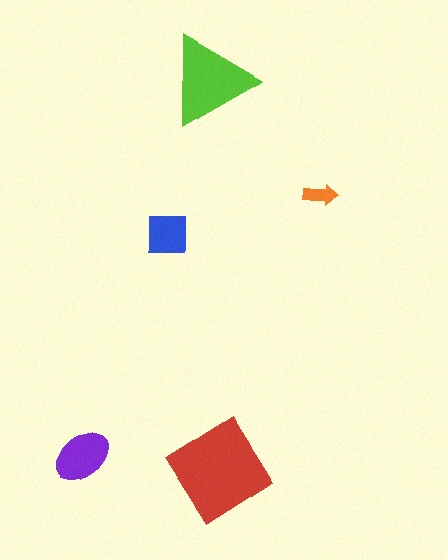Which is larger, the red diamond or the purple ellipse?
The red diamond.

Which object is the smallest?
The orange arrow.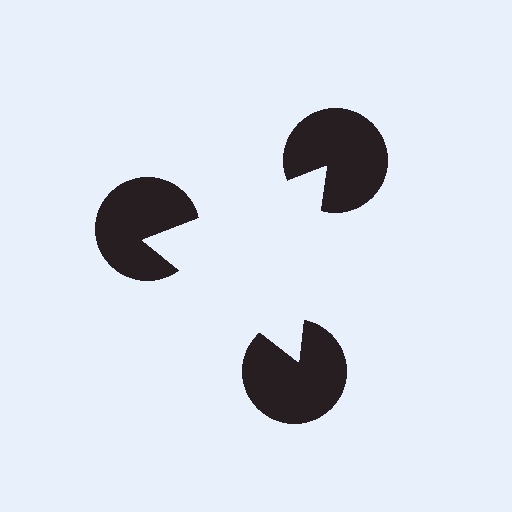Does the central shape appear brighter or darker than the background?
It typically appears slightly brighter than the background, even though no actual brightness change is drawn.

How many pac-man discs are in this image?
There are 3 — one at each vertex of the illusory triangle.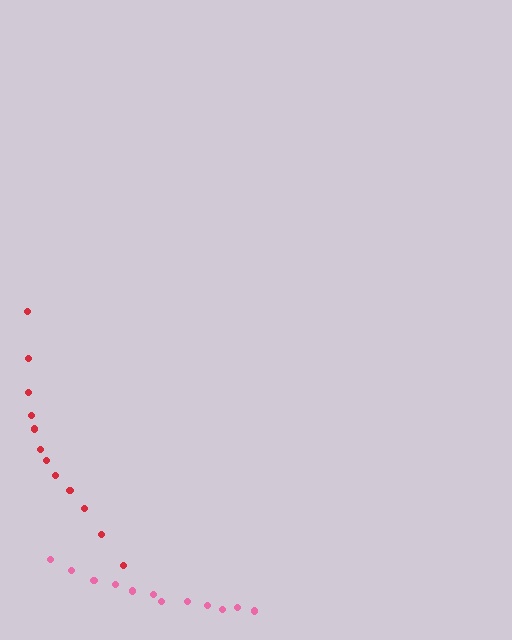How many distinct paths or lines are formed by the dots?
There are 2 distinct paths.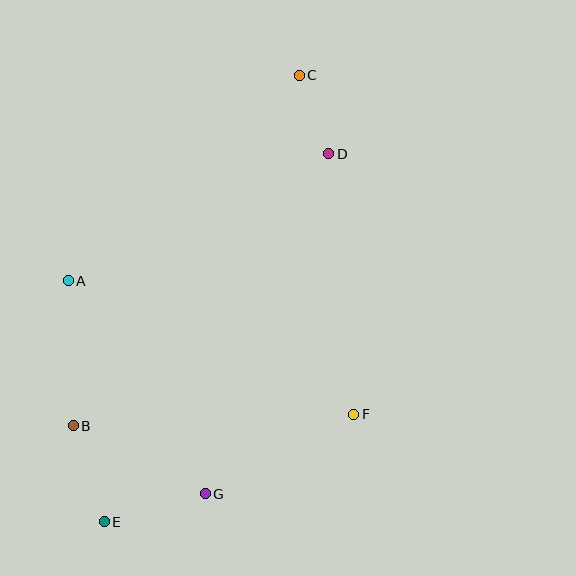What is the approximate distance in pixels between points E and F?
The distance between E and F is approximately 271 pixels.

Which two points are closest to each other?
Points C and D are closest to each other.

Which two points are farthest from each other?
Points C and E are farthest from each other.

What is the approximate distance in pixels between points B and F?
The distance between B and F is approximately 281 pixels.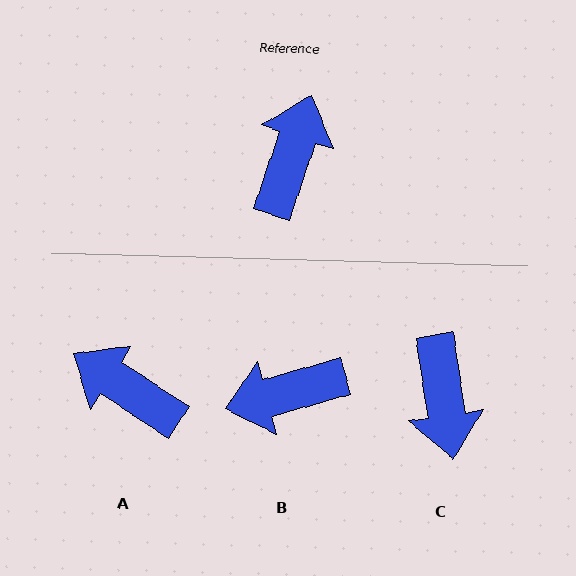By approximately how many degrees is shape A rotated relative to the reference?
Approximately 76 degrees counter-clockwise.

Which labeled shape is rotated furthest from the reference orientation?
C, about 153 degrees away.